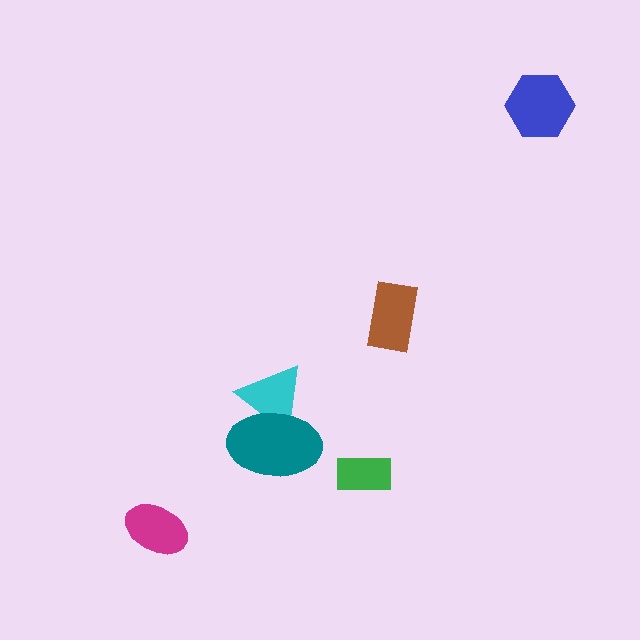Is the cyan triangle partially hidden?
Yes, it is partially covered by another shape.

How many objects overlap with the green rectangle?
0 objects overlap with the green rectangle.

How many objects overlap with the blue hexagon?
0 objects overlap with the blue hexagon.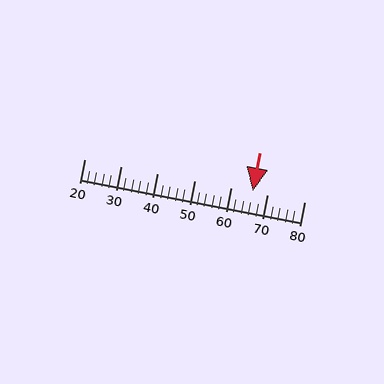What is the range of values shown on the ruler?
The ruler shows values from 20 to 80.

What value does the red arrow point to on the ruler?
The red arrow points to approximately 66.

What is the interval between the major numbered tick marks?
The major tick marks are spaced 10 units apart.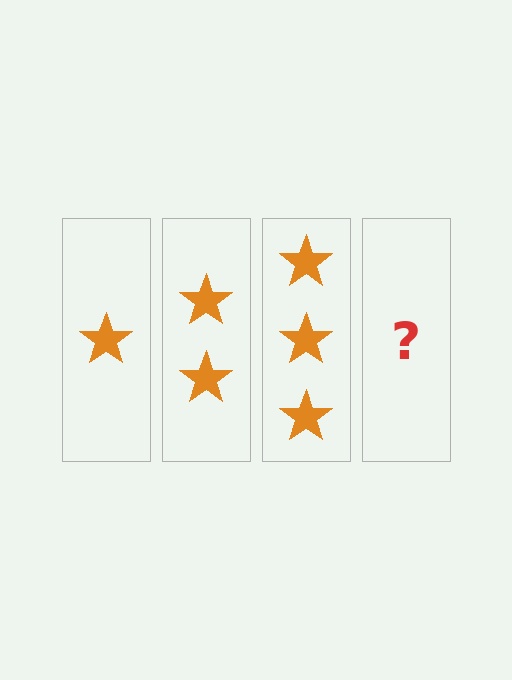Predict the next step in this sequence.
The next step is 4 stars.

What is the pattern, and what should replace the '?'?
The pattern is that each step adds one more star. The '?' should be 4 stars.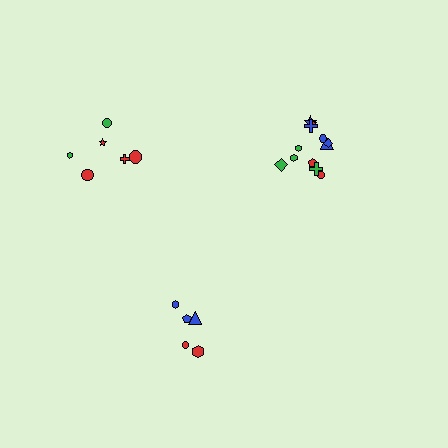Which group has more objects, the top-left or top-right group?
The top-right group.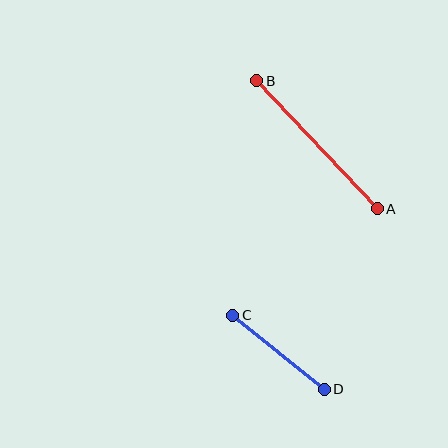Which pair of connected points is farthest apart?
Points A and B are farthest apart.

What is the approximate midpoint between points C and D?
The midpoint is at approximately (278, 352) pixels.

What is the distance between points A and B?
The distance is approximately 176 pixels.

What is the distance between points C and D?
The distance is approximately 118 pixels.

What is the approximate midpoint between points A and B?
The midpoint is at approximately (317, 145) pixels.